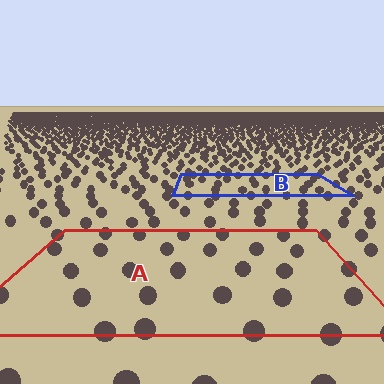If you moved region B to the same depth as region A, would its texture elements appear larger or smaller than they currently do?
They would appear larger. At a closer depth, the same texture elements are projected at a bigger on-screen size.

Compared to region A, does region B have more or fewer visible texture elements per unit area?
Region B has more texture elements per unit area — they are packed more densely because it is farther away.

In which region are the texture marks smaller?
The texture marks are smaller in region B, because it is farther away.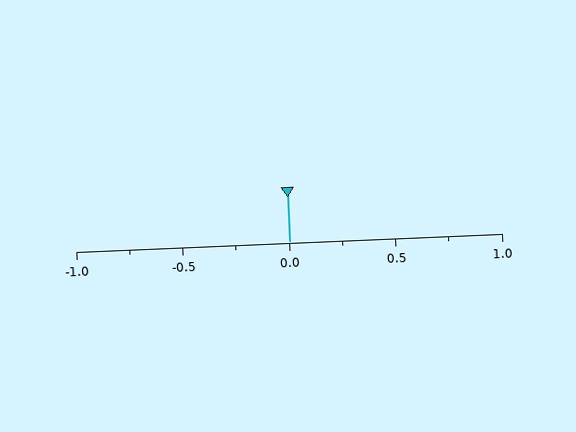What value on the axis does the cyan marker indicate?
The marker indicates approximately 0.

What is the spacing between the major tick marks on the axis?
The major ticks are spaced 0.5 apart.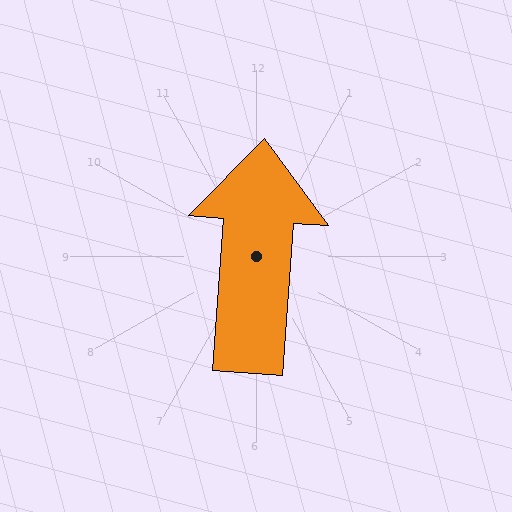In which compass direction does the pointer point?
North.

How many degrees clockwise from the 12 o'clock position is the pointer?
Approximately 4 degrees.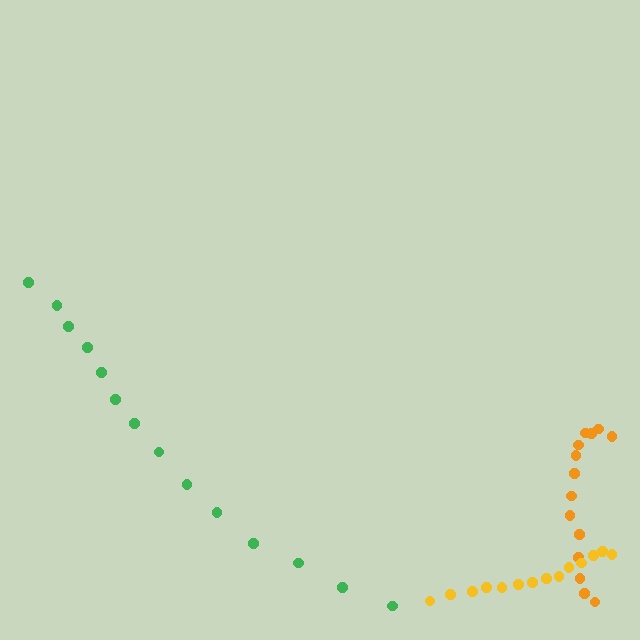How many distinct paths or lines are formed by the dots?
There are 3 distinct paths.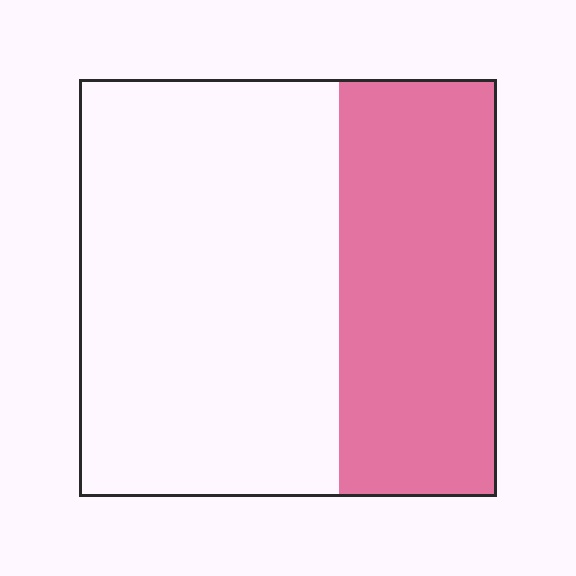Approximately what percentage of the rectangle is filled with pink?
Approximately 40%.